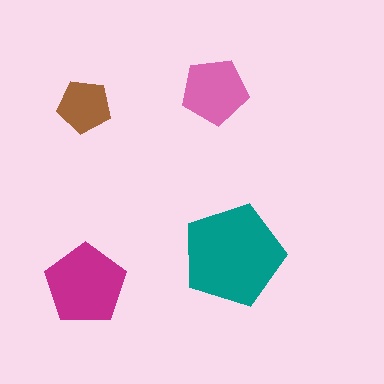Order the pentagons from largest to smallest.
the teal one, the magenta one, the pink one, the brown one.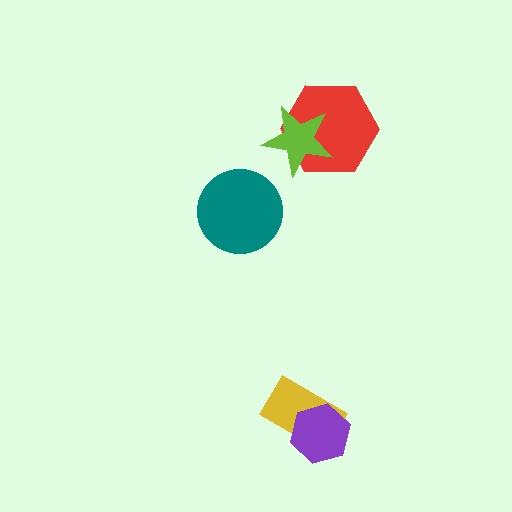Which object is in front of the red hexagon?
The lime star is in front of the red hexagon.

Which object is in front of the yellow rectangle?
The purple hexagon is in front of the yellow rectangle.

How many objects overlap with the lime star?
1 object overlaps with the lime star.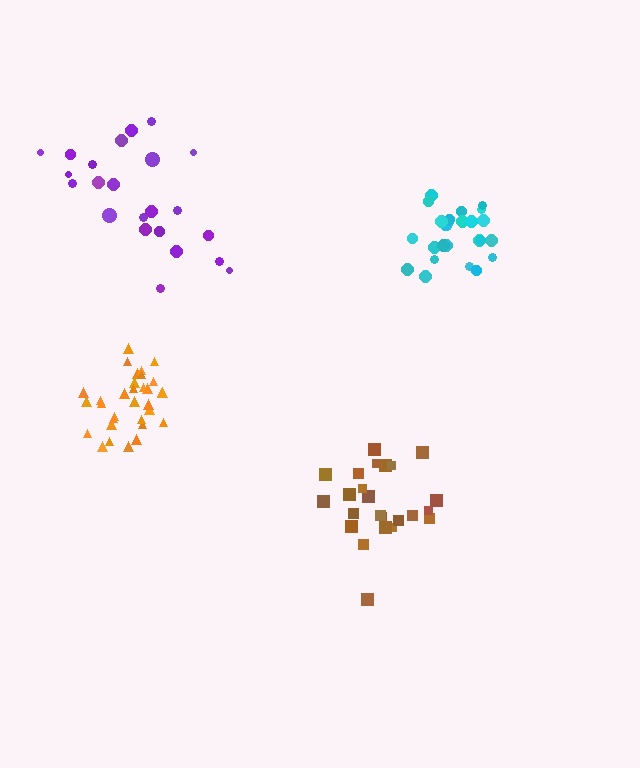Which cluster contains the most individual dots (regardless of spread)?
Orange (32).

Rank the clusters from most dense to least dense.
orange, cyan, brown, purple.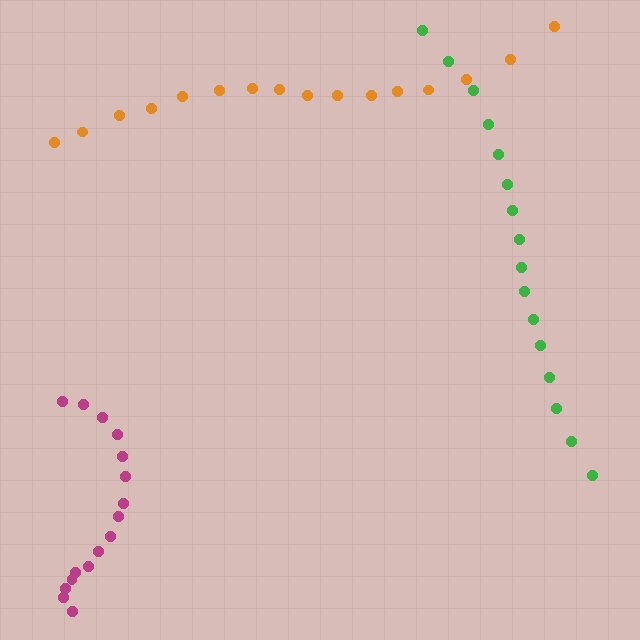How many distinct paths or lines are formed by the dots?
There are 3 distinct paths.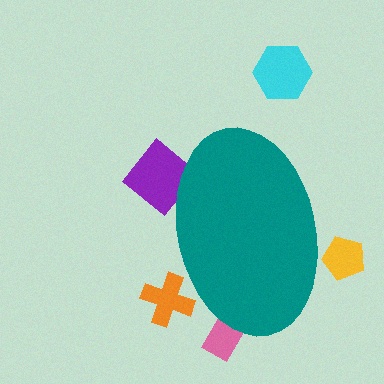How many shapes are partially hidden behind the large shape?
4 shapes are partially hidden.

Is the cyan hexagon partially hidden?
No, the cyan hexagon is fully visible.